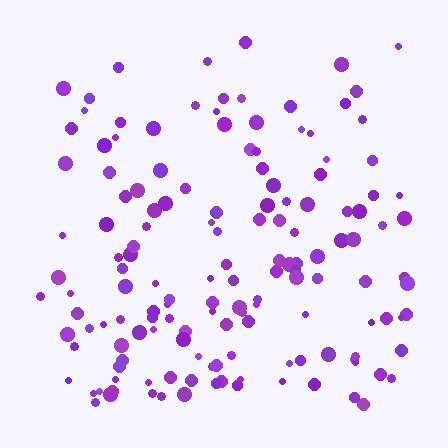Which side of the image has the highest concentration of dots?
The bottom.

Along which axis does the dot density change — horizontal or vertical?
Vertical.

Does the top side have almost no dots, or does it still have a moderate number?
Still a moderate number, just noticeably fewer than the bottom.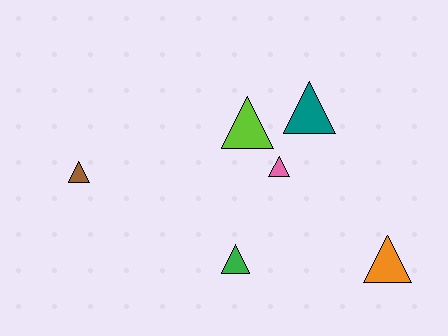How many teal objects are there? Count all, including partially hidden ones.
There is 1 teal object.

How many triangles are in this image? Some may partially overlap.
There are 6 triangles.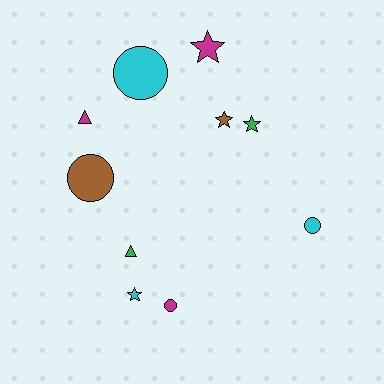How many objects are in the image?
There are 10 objects.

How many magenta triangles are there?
There is 1 magenta triangle.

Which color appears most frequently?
Magenta, with 3 objects.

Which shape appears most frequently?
Circle, with 4 objects.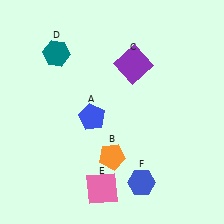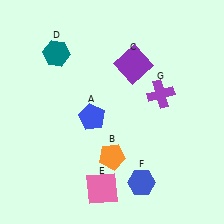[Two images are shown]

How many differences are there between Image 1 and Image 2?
There is 1 difference between the two images.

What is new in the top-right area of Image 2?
A purple cross (G) was added in the top-right area of Image 2.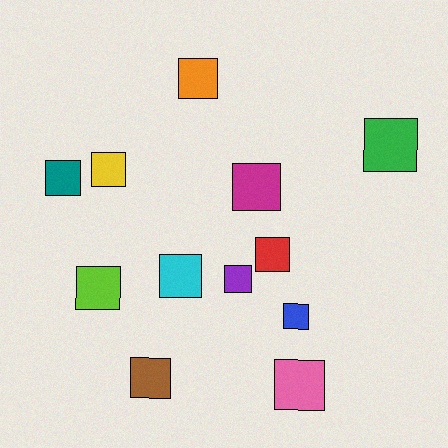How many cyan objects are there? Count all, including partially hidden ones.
There is 1 cyan object.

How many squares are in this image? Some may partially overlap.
There are 12 squares.